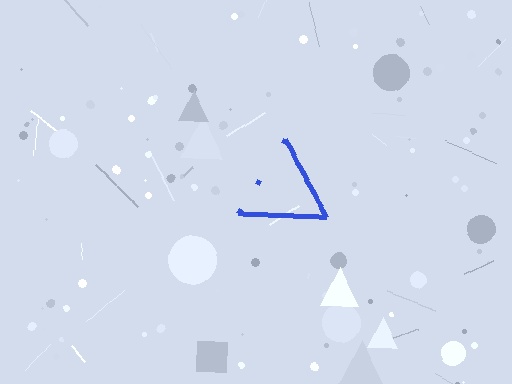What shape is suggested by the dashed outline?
The dashed outline suggests a triangle.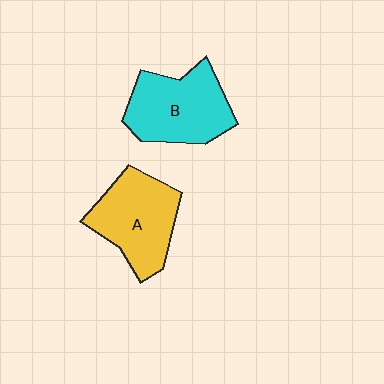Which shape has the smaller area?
Shape A (yellow).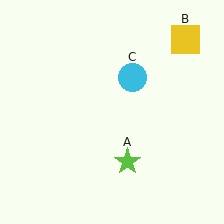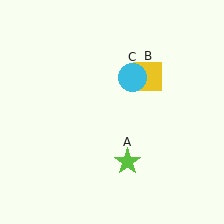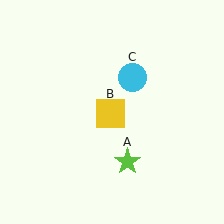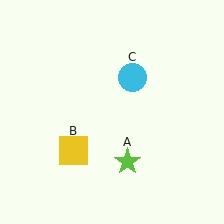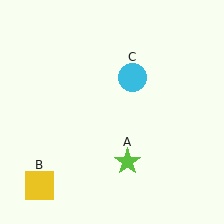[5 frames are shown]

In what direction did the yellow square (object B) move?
The yellow square (object B) moved down and to the left.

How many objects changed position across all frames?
1 object changed position: yellow square (object B).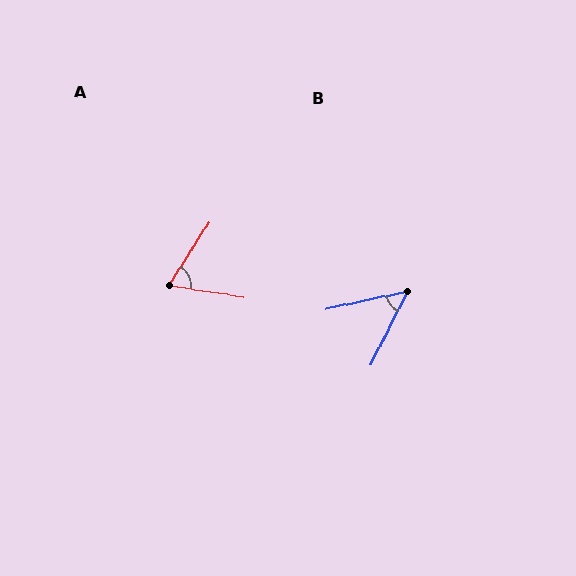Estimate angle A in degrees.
Approximately 67 degrees.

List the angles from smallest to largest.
B (52°), A (67°).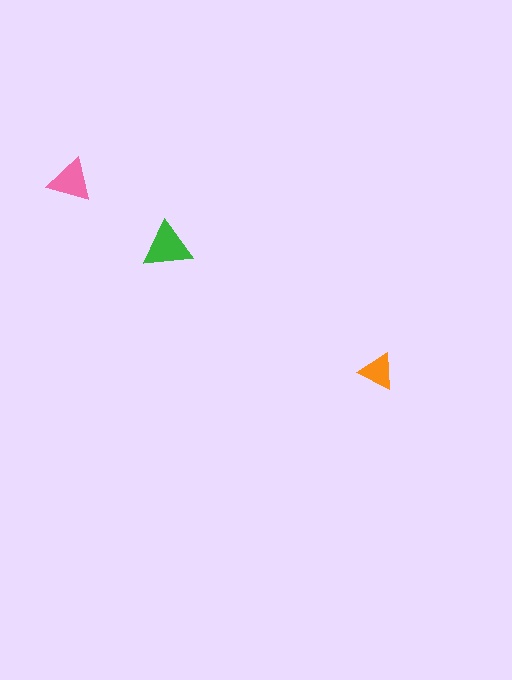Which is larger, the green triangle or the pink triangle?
The green one.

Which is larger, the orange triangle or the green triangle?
The green one.